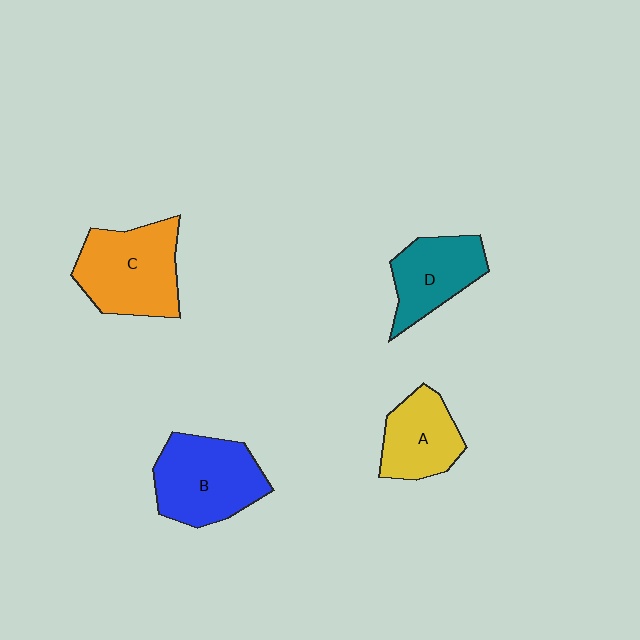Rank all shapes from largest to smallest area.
From largest to smallest: C (orange), B (blue), D (teal), A (yellow).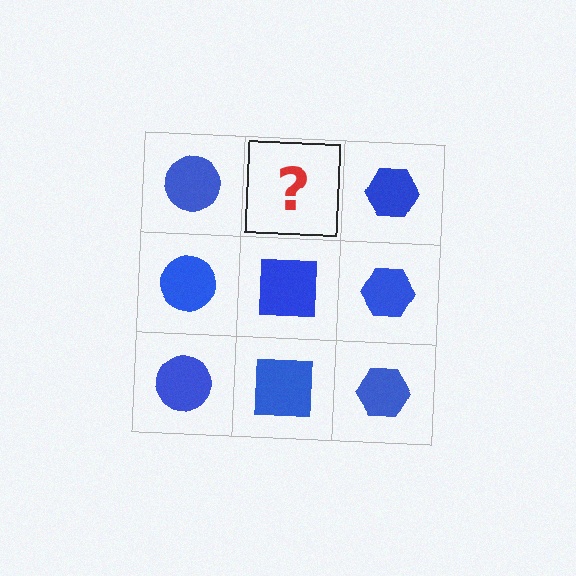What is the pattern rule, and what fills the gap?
The rule is that each column has a consistent shape. The gap should be filled with a blue square.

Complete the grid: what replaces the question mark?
The question mark should be replaced with a blue square.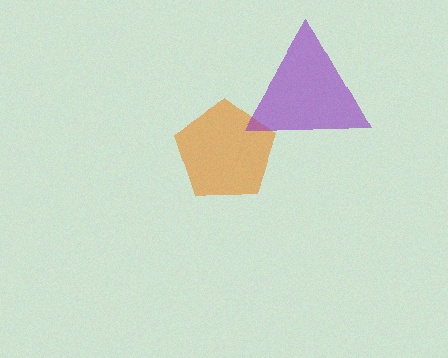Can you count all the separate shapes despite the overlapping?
Yes, there are 2 separate shapes.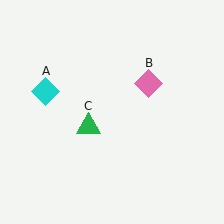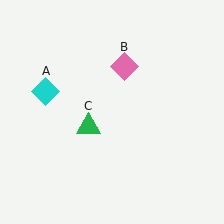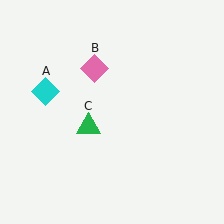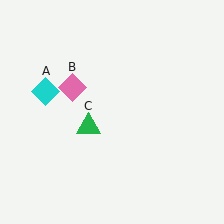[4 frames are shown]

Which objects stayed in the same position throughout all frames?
Cyan diamond (object A) and green triangle (object C) remained stationary.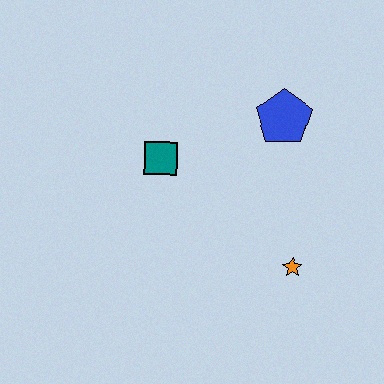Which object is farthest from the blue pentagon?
The orange star is farthest from the blue pentagon.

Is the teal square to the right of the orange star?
No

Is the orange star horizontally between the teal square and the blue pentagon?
No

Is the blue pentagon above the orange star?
Yes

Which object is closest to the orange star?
The blue pentagon is closest to the orange star.